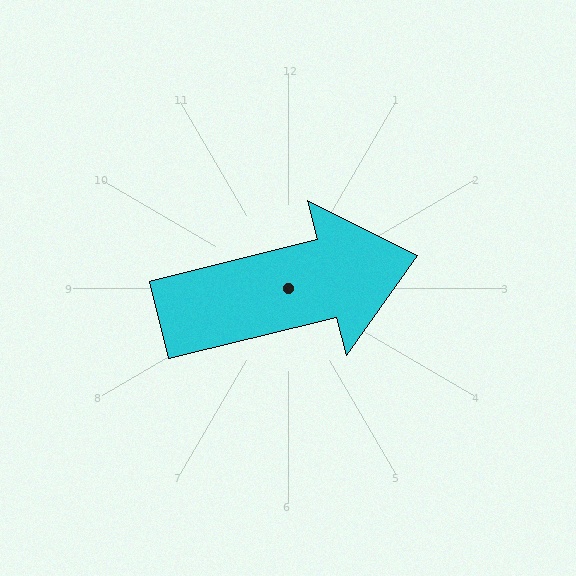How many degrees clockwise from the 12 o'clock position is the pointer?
Approximately 76 degrees.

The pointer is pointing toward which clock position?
Roughly 3 o'clock.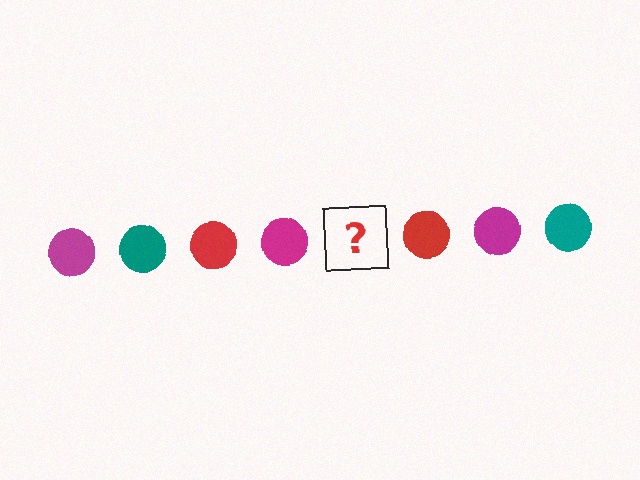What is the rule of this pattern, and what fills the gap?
The rule is that the pattern cycles through magenta, teal, red circles. The gap should be filled with a teal circle.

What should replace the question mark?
The question mark should be replaced with a teal circle.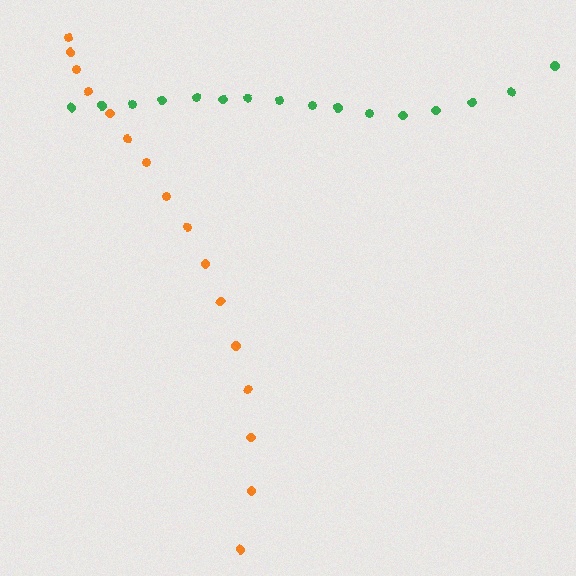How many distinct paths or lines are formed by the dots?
There are 2 distinct paths.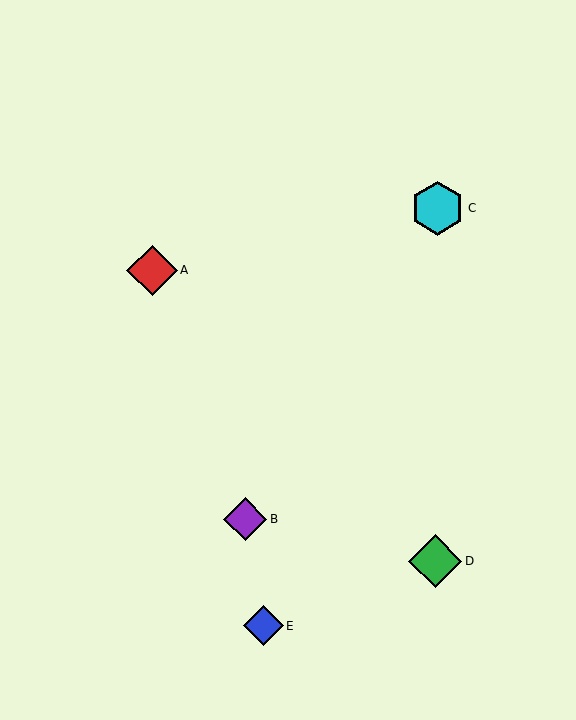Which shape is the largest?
The cyan hexagon (labeled C) is the largest.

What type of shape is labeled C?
Shape C is a cyan hexagon.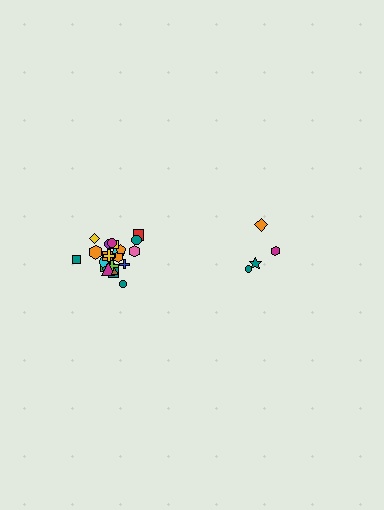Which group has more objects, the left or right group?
The left group.